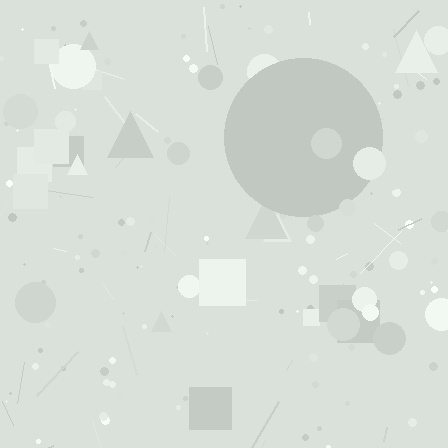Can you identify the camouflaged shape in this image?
The camouflaged shape is a circle.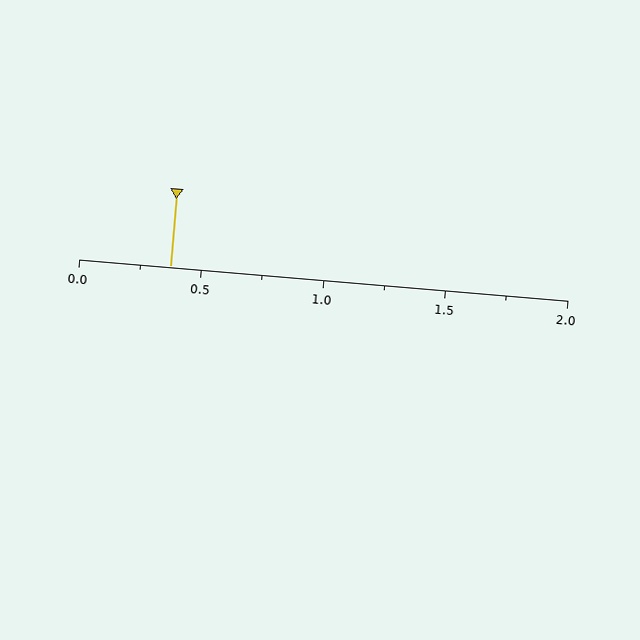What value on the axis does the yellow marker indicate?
The marker indicates approximately 0.38.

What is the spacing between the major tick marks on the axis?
The major ticks are spaced 0.5 apart.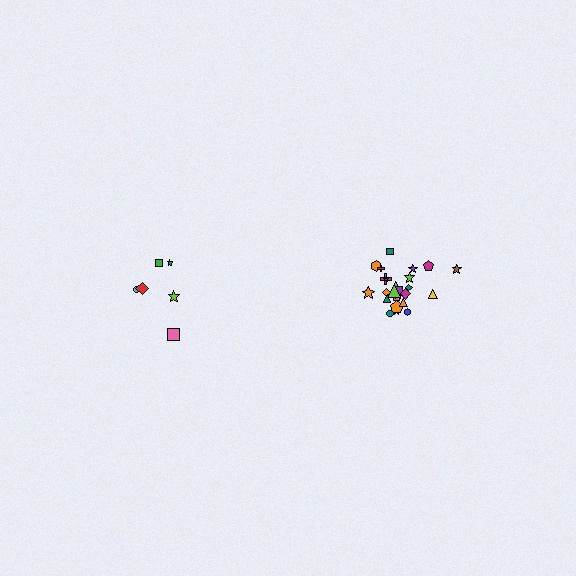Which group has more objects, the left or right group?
The right group.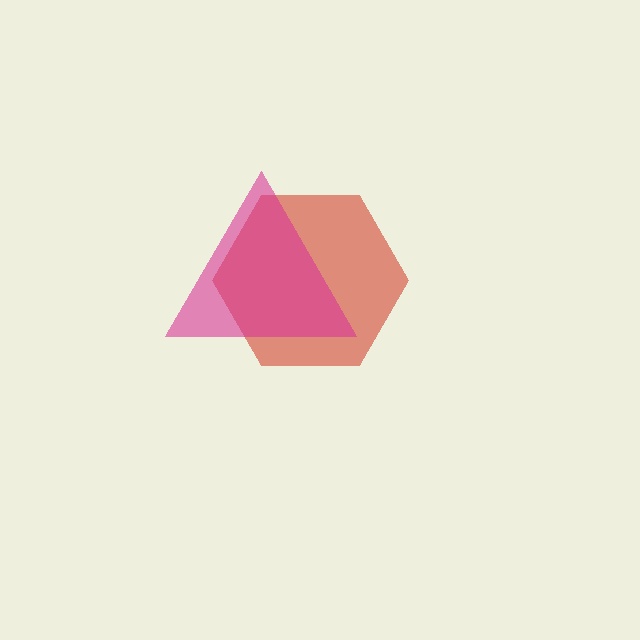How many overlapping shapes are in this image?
There are 2 overlapping shapes in the image.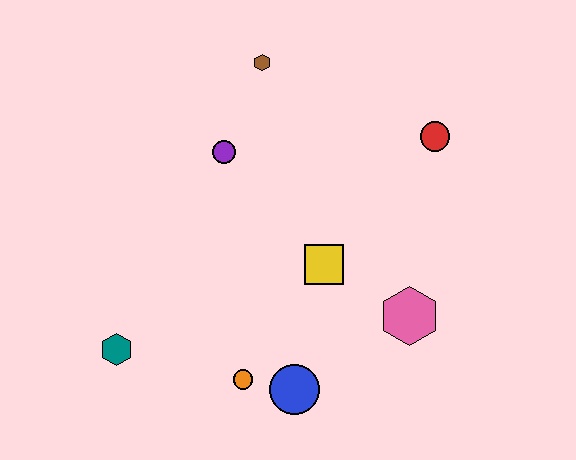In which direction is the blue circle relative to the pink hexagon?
The blue circle is to the left of the pink hexagon.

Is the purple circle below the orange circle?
No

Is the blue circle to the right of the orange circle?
Yes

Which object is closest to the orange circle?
The blue circle is closest to the orange circle.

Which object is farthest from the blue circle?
The brown hexagon is farthest from the blue circle.